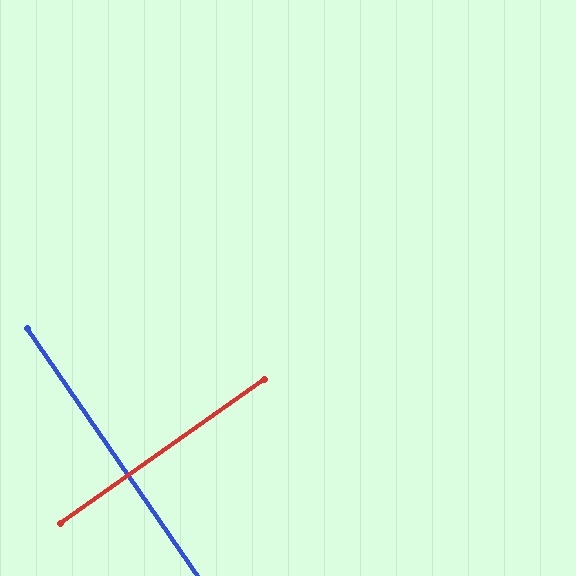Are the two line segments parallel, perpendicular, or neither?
Perpendicular — they meet at approximately 89°.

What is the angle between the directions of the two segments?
Approximately 89 degrees.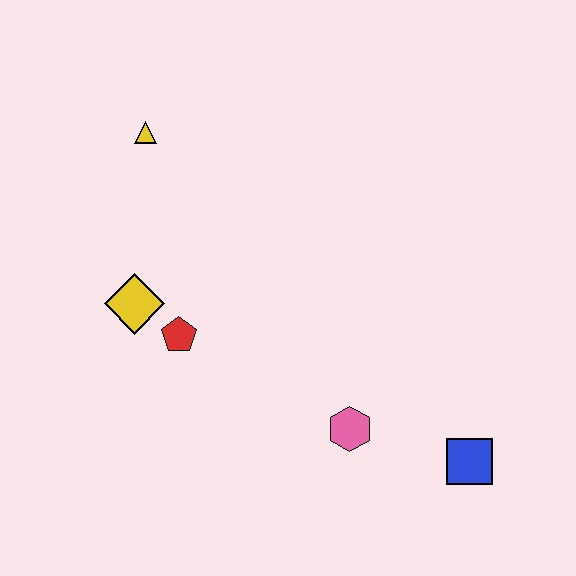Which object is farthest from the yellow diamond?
The blue square is farthest from the yellow diamond.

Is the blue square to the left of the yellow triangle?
No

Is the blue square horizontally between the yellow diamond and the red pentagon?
No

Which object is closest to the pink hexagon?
The blue square is closest to the pink hexagon.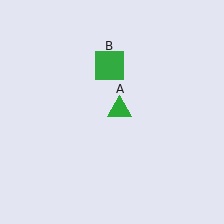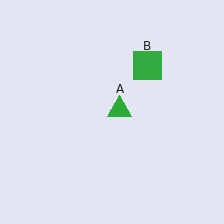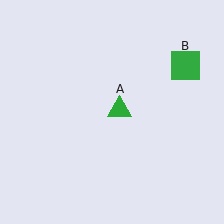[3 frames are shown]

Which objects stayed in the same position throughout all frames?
Green triangle (object A) remained stationary.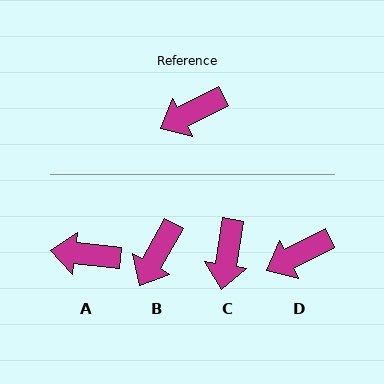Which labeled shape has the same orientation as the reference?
D.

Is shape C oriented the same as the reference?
No, it is off by about 54 degrees.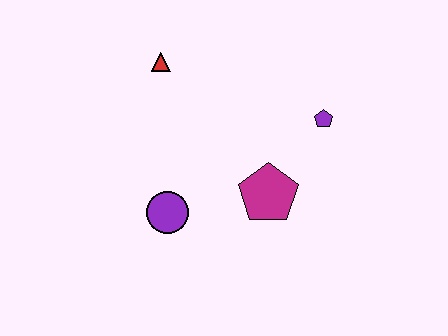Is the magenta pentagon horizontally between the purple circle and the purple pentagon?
Yes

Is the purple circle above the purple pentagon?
No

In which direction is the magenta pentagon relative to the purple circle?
The magenta pentagon is to the right of the purple circle.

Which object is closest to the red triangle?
The purple circle is closest to the red triangle.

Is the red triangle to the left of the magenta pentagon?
Yes